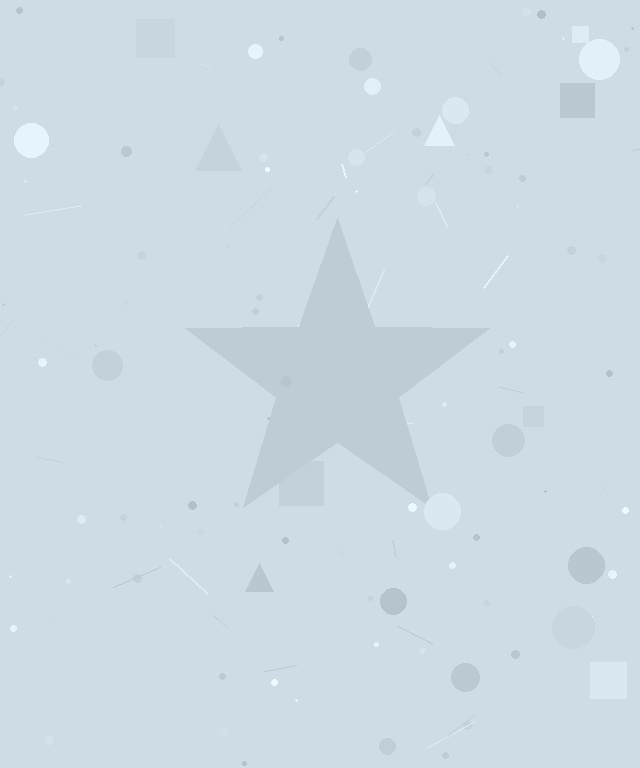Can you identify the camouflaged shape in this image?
The camouflaged shape is a star.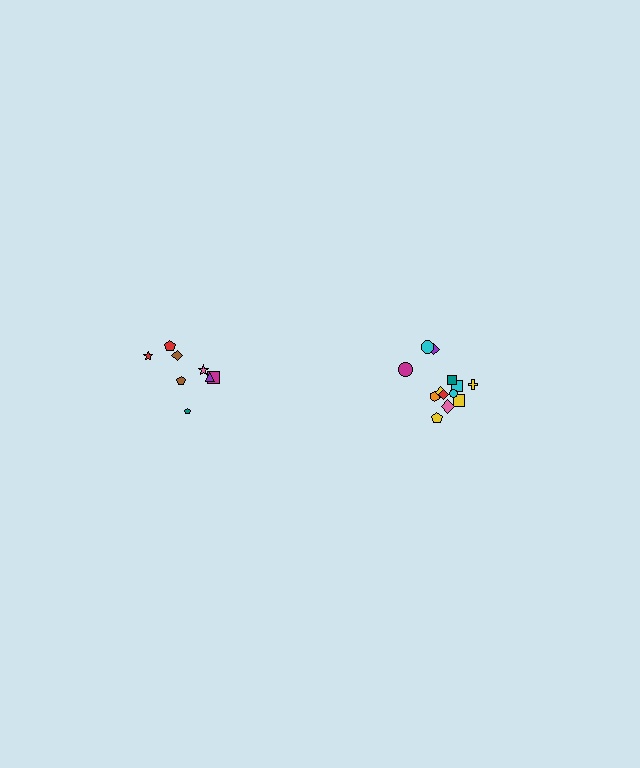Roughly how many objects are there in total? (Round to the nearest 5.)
Roughly 25 objects in total.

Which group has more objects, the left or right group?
The right group.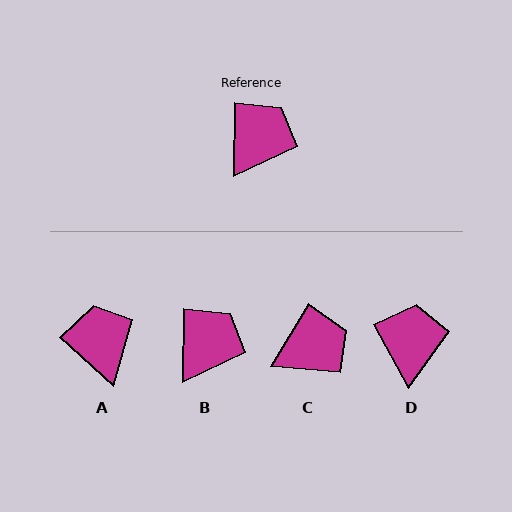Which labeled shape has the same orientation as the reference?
B.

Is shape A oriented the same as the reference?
No, it is off by about 49 degrees.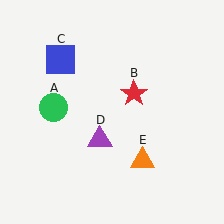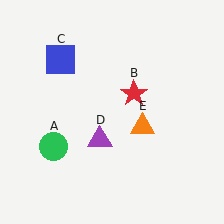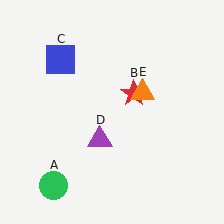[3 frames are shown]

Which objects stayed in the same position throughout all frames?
Red star (object B) and blue square (object C) and purple triangle (object D) remained stationary.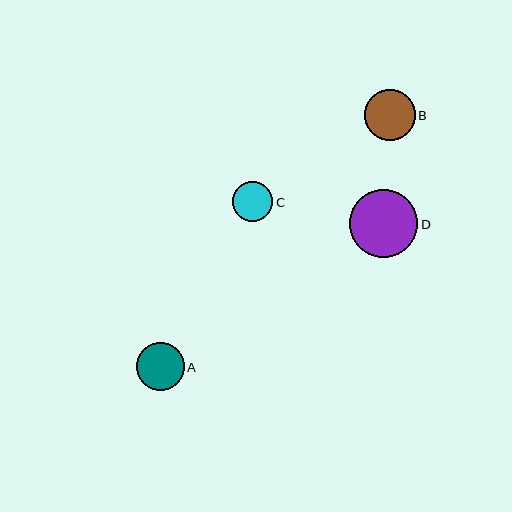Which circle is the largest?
Circle D is the largest with a size of approximately 68 pixels.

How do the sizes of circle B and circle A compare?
Circle B and circle A are approximately the same size.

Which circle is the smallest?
Circle C is the smallest with a size of approximately 40 pixels.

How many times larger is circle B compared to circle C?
Circle B is approximately 1.3 times the size of circle C.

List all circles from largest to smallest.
From largest to smallest: D, B, A, C.